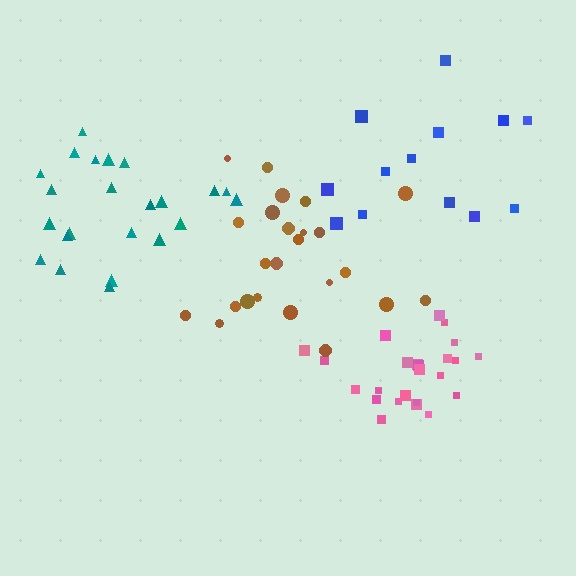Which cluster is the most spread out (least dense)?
Blue.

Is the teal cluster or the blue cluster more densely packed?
Teal.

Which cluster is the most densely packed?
Pink.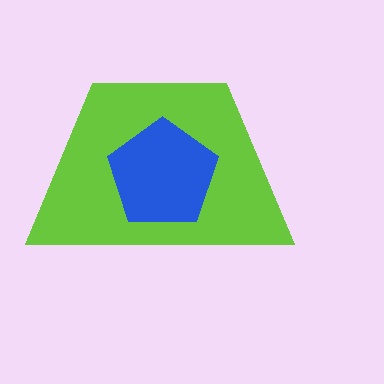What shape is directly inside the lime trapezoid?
The blue pentagon.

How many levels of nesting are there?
2.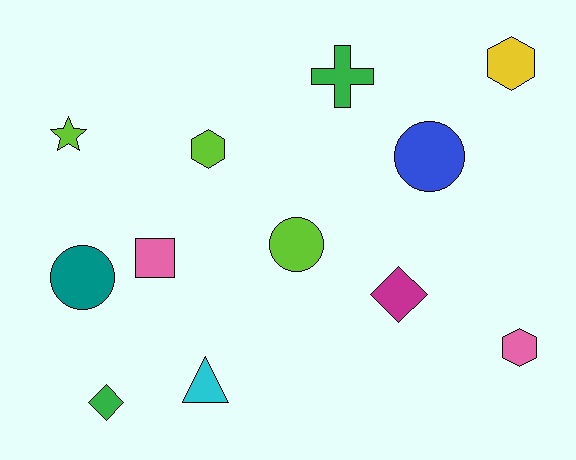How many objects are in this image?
There are 12 objects.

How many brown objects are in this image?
There are no brown objects.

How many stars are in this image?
There is 1 star.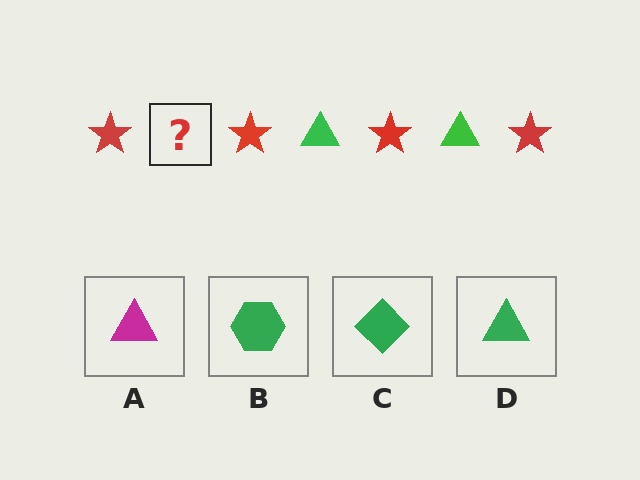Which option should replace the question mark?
Option D.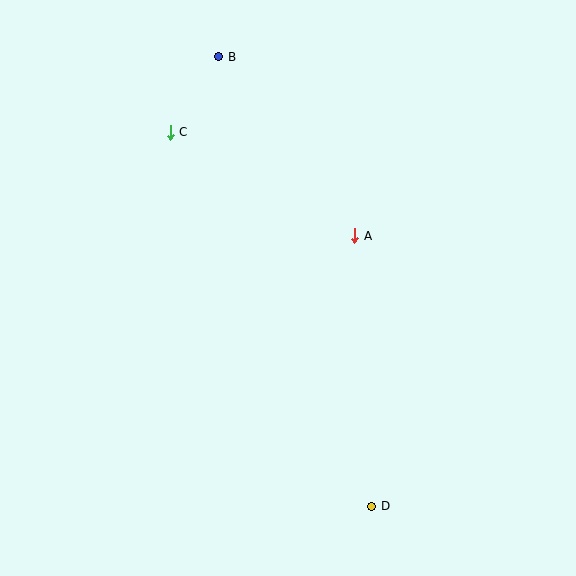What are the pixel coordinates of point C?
Point C is at (170, 132).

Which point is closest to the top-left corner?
Point C is closest to the top-left corner.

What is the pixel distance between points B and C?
The distance between B and C is 90 pixels.